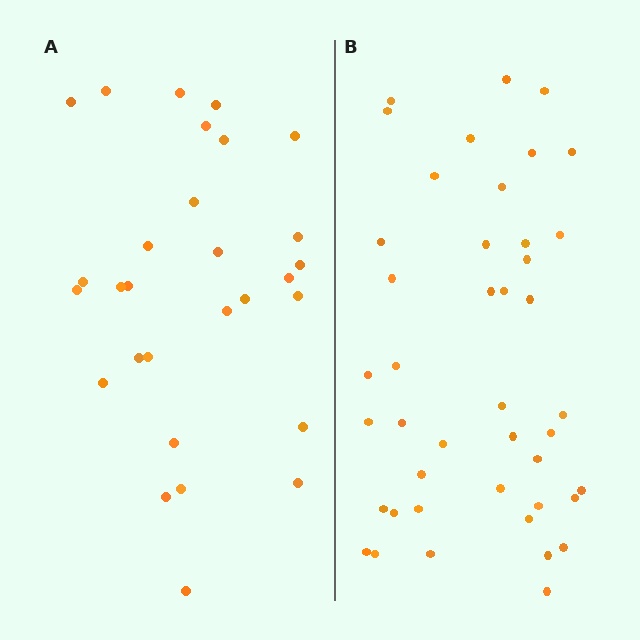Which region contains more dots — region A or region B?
Region B (the right region) has more dots.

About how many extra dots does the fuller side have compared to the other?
Region B has approximately 15 more dots than region A.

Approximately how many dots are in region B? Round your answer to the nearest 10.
About 40 dots. (The exact count is 43, which rounds to 40.)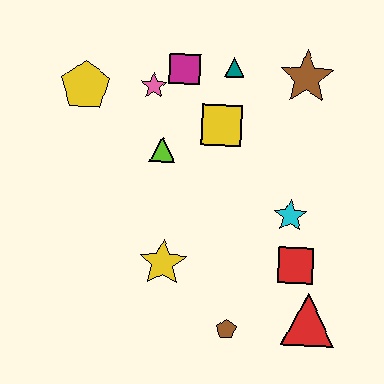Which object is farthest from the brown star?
The brown pentagon is farthest from the brown star.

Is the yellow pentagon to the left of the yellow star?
Yes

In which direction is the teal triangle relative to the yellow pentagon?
The teal triangle is to the right of the yellow pentagon.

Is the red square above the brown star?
No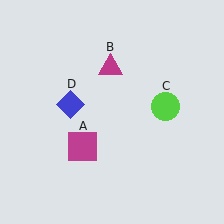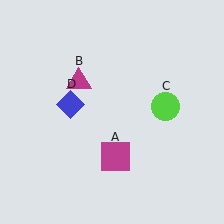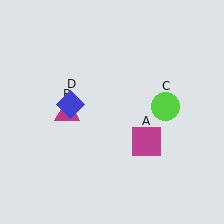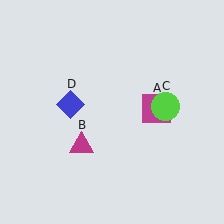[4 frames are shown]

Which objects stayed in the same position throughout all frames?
Lime circle (object C) and blue diamond (object D) remained stationary.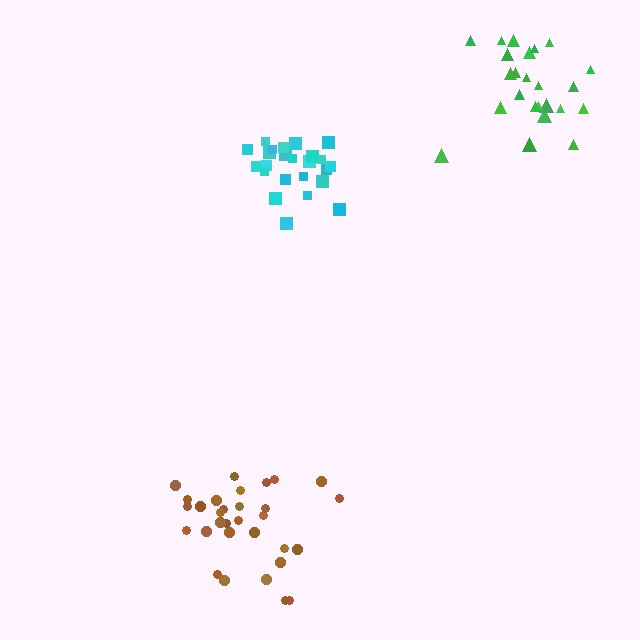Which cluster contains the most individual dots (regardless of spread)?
Brown (31).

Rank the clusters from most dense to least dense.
cyan, brown, green.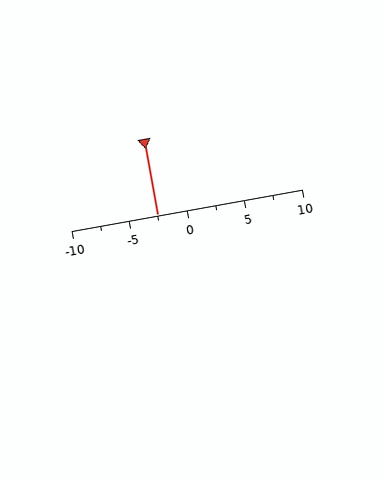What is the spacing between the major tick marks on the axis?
The major ticks are spaced 5 apart.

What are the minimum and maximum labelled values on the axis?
The axis runs from -10 to 10.